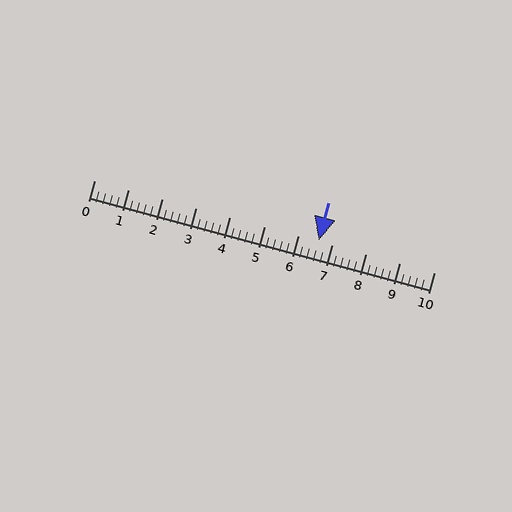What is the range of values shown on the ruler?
The ruler shows values from 0 to 10.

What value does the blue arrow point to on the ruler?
The blue arrow points to approximately 6.6.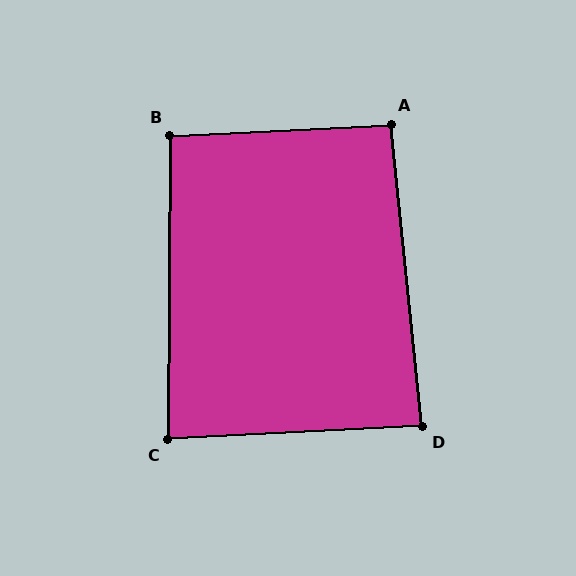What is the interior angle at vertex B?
Approximately 93 degrees (approximately right).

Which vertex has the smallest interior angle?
C, at approximately 87 degrees.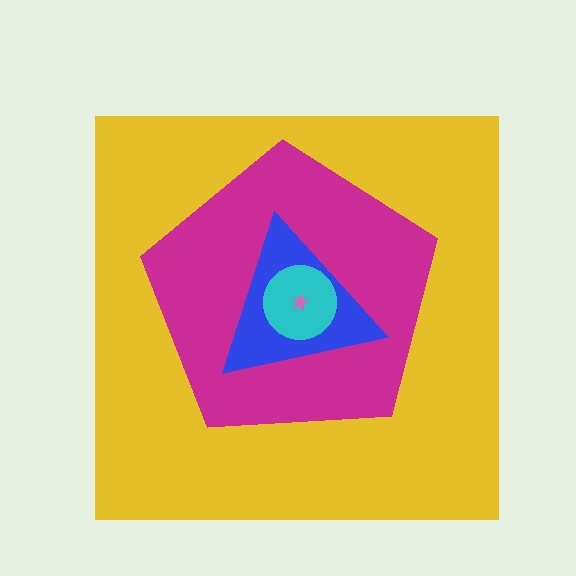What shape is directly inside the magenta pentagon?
The blue triangle.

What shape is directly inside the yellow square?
The magenta pentagon.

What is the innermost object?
The pink star.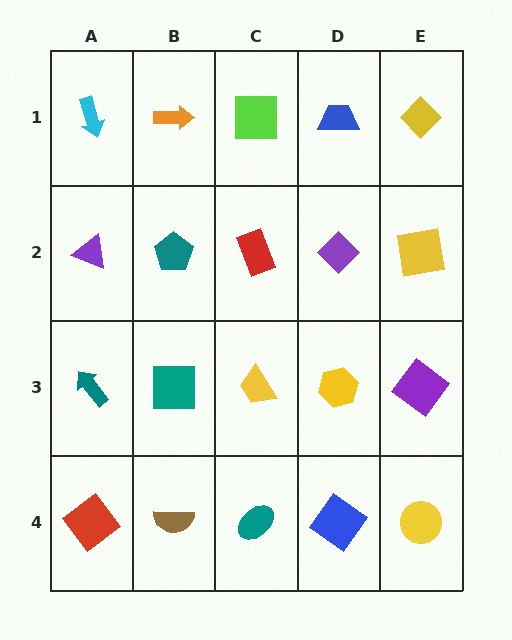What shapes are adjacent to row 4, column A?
A teal arrow (row 3, column A), a brown semicircle (row 4, column B).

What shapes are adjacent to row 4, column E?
A purple diamond (row 3, column E), a blue diamond (row 4, column D).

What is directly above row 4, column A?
A teal arrow.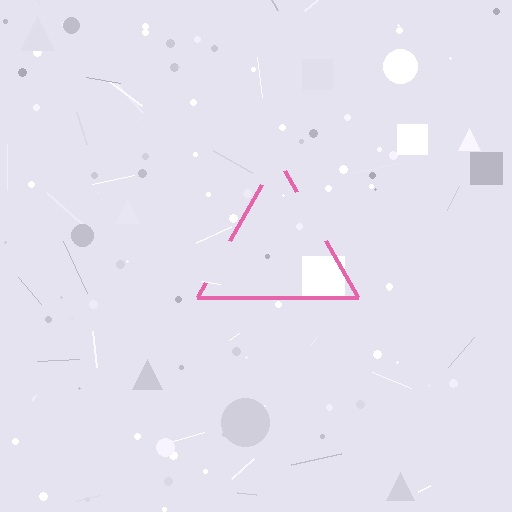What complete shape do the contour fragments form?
The contour fragments form a triangle.